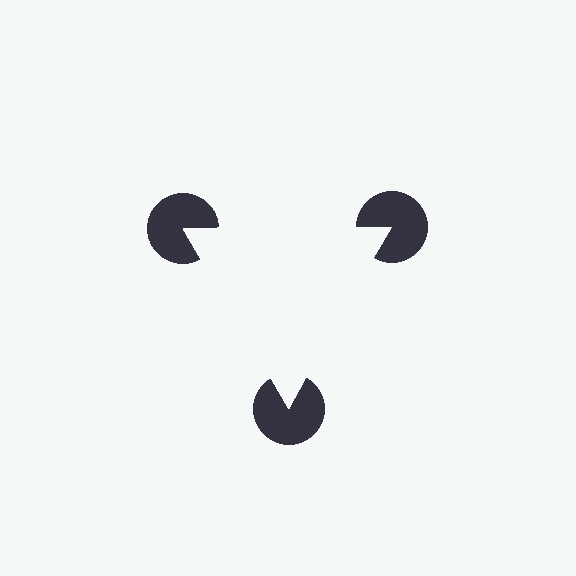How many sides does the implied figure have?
3 sides.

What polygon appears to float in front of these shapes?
An illusory triangle — its edges are inferred from the aligned wedge cuts in the pac-man discs, not physically drawn.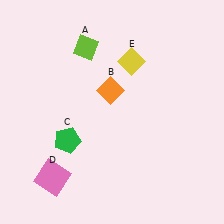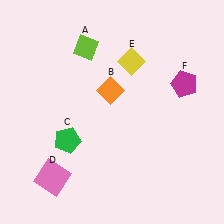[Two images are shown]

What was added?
A magenta pentagon (F) was added in Image 2.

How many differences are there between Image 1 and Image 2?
There is 1 difference between the two images.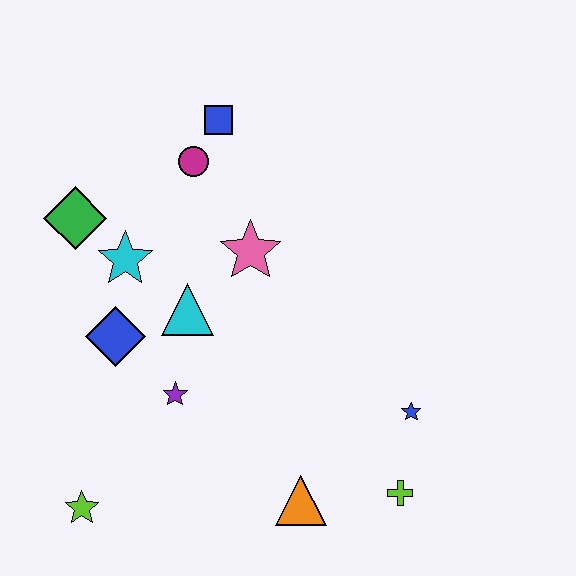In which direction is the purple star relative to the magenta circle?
The purple star is below the magenta circle.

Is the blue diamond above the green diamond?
No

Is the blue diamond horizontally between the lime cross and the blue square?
No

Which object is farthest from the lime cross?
The green diamond is farthest from the lime cross.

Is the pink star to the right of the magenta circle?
Yes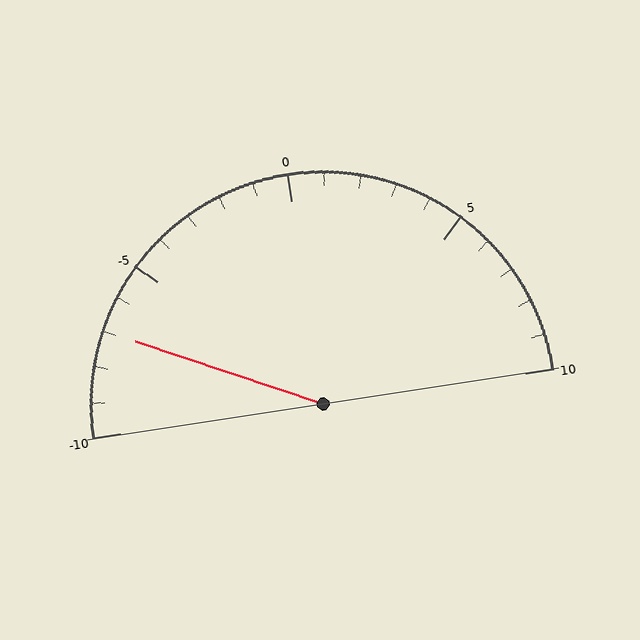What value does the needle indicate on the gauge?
The needle indicates approximately -7.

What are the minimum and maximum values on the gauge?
The gauge ranges from -10 to 10.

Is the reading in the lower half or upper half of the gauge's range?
The reading is in the lower half of the range (-10 to 10).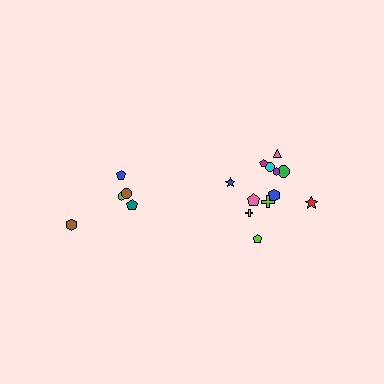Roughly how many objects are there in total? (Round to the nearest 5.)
Roughly 15 objects in total.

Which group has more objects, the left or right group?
The right group.